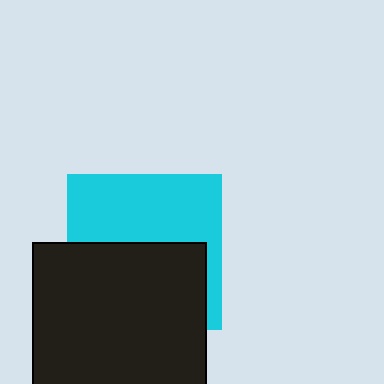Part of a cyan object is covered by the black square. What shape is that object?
It is a square.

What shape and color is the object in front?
The object in front is a black square.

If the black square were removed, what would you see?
You would see the complete cyan square.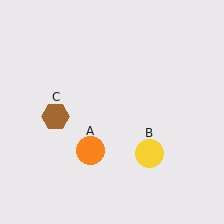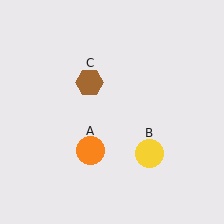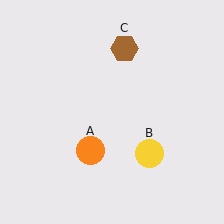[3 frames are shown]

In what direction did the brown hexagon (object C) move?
The brown hexagon (object C) moved up and to the right.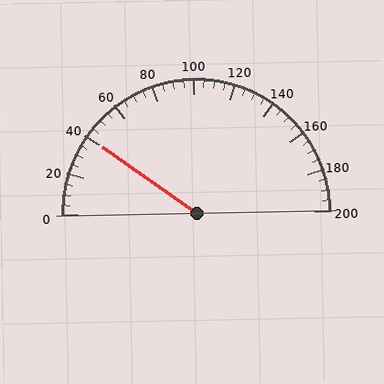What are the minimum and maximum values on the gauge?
The gauge ranges from 0 to 200.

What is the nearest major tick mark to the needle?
The nearest major tick mark is 40.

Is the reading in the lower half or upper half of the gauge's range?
The reading is in the lower half of the range (0 to 200).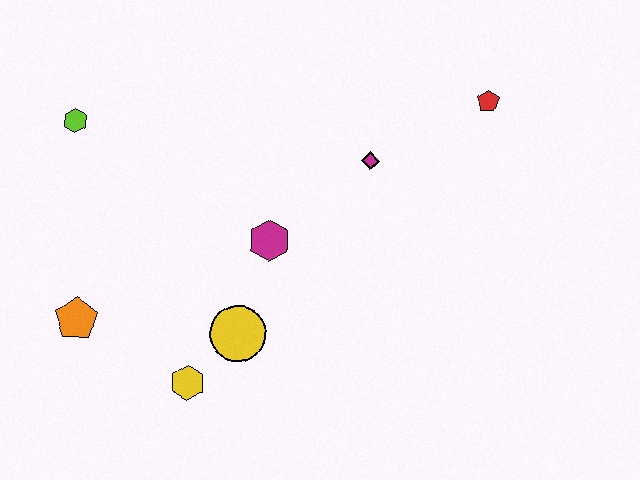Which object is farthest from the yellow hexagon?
The red pentagon is farthest from the yellow hexagon.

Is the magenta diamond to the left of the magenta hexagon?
No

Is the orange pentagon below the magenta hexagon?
Yes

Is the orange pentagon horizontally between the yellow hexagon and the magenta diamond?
No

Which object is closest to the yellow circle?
The yellow hexagon is closest to the yellow circle.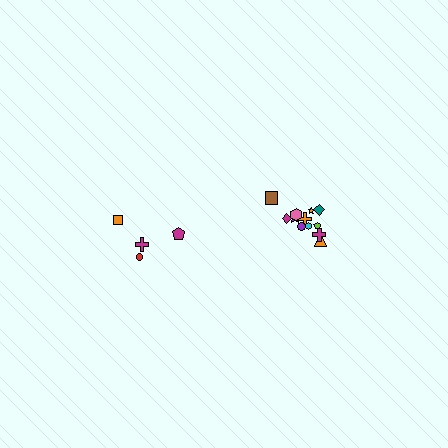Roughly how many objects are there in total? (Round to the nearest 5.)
Roughly 15 objects in total.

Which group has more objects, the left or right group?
The right group.